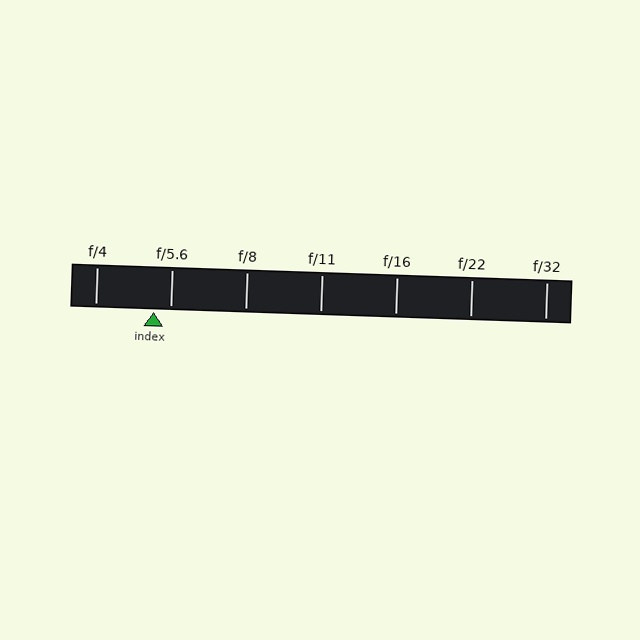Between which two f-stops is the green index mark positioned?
The index mark is between f/4 and f/5.6.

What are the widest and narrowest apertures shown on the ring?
The widest aperture shown is f/4 and the narrowest is f/32.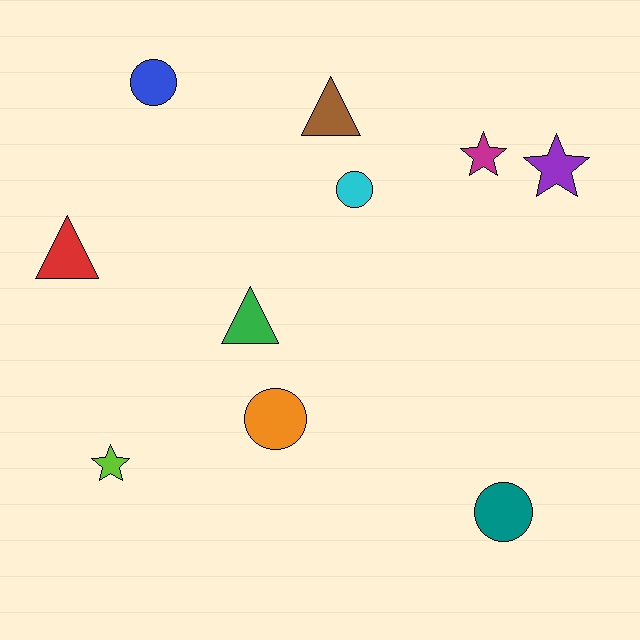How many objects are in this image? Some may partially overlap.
There are 10 objects.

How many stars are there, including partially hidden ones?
There are 3 stars.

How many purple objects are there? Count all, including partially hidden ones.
There is 1 purple object.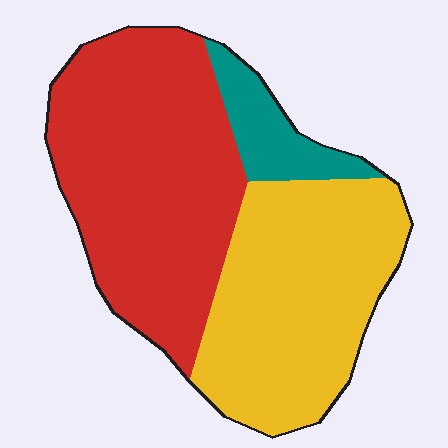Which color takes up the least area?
Teal, at roughly 10%.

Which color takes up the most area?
Red, at roughly 50%.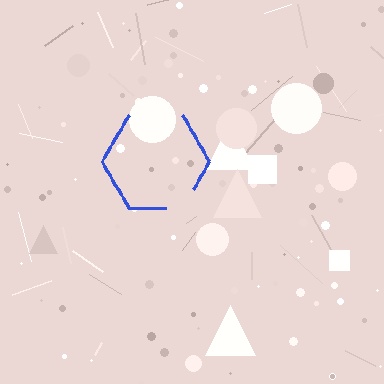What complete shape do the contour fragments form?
The contour fragments form a hexagon.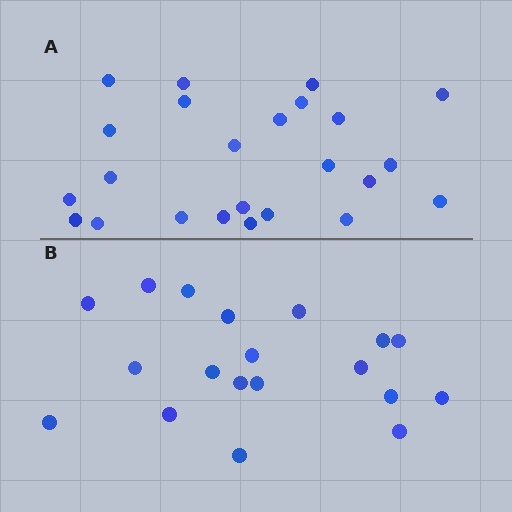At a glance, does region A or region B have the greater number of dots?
Region A (the top region) has more dots.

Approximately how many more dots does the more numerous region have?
Region A has about 5 more dots than region B.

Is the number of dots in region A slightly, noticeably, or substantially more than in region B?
Region A has noticeably more, but not dramatically so. The ratio is roughly 1.3 to 1.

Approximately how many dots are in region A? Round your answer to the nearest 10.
About 20 dots. (The exact count is 24, which rounds to 20.)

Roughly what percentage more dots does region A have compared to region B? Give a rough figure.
About 25% more.